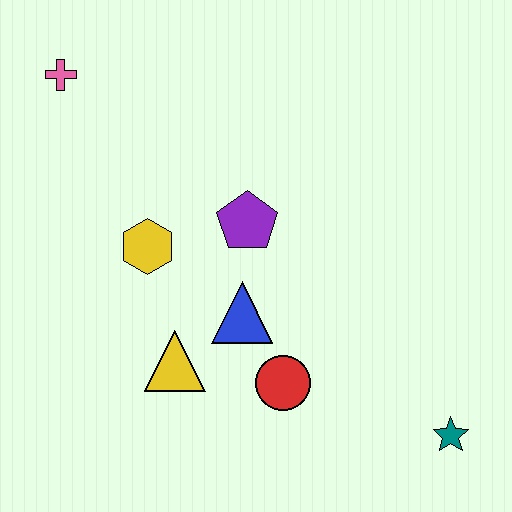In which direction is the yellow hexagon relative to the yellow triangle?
The yellow hexagon is above the yellow triangle.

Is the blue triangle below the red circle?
No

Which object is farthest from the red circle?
The pink cross is farthest from the red circle.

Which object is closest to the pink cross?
The yellow hexagon is closest to the pink cross.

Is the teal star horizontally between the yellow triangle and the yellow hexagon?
No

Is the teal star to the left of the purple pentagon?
No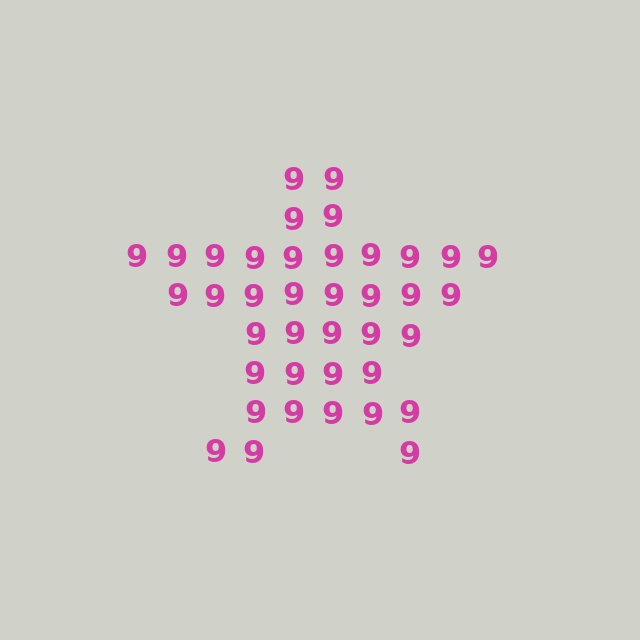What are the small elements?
The small elements are digit 9's.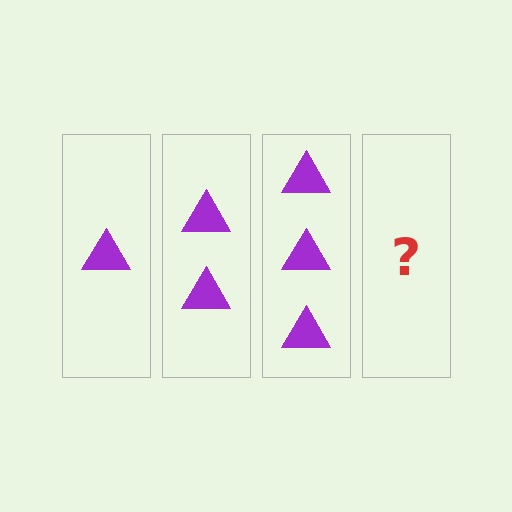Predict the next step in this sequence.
The next step is 4 triangles.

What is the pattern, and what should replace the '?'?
The pattern is that each step adds one more triangle. The '?' should be 4 triangles.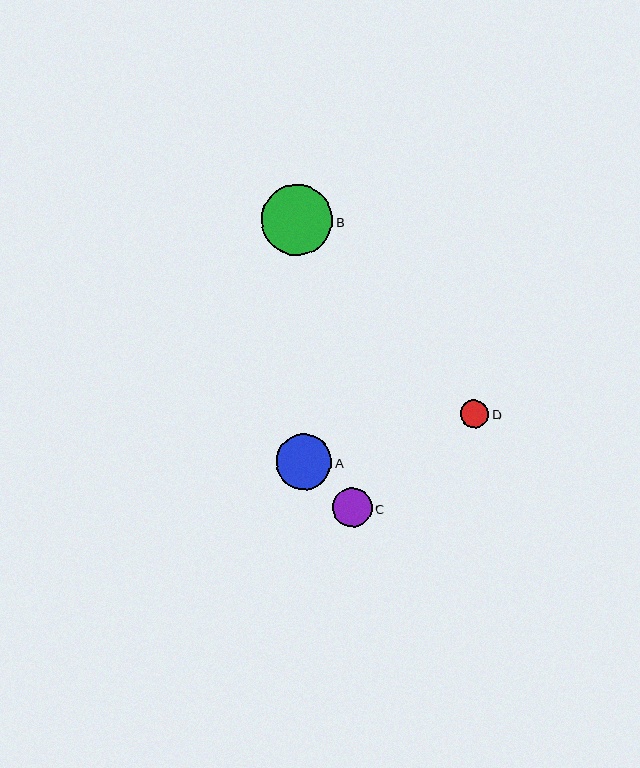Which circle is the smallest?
Circle D is the smallest with a size of approximately 28 pixels.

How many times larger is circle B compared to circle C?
Circle B is approximately 1.8 times the size of circle C.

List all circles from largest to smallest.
From largest to smallest: B, A, C, D.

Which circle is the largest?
Circle B is the largest with a size of approximately 71 pixels.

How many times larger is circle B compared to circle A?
Circle B is approximately 1.3 times the size of circle A.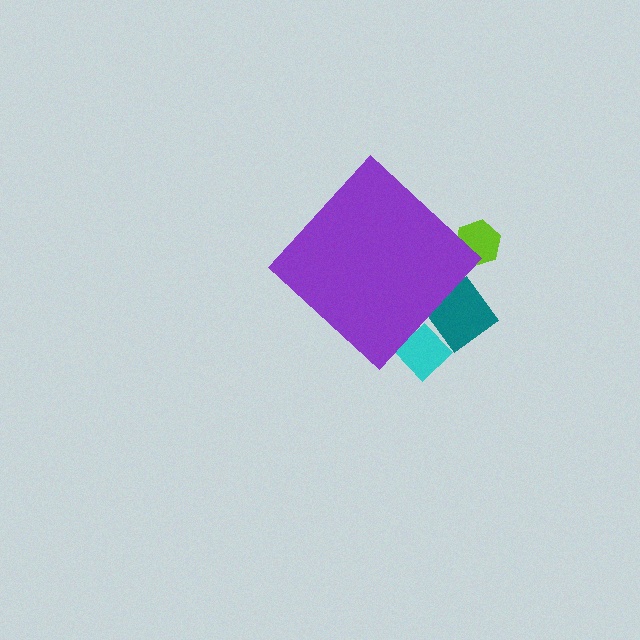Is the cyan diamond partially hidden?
Yes, the cyan diamond is partially hidden behind the purple diamond.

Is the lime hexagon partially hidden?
Yes, the lime hexagon is partially hidden behind the purple diamond.